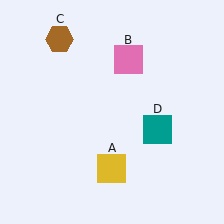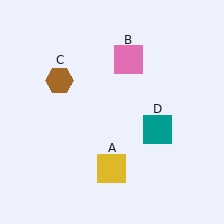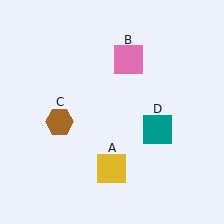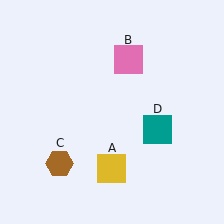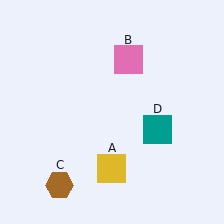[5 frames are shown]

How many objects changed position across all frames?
1 object changed position: brown hexagon (object C).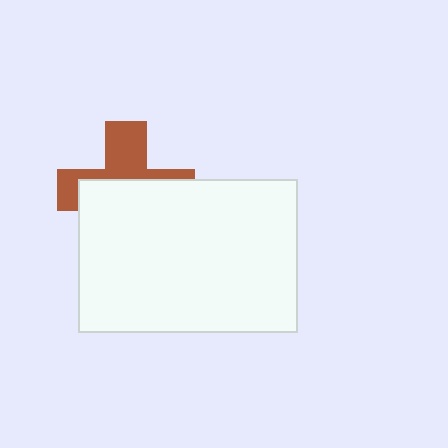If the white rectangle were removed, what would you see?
You would see the complete brown cross.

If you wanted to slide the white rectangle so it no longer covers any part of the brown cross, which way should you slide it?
Slide it down — that is the most direct way to separate the two shapes.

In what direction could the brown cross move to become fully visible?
The brown cross could move up. That would shift it out from behind the white rectangle entirely.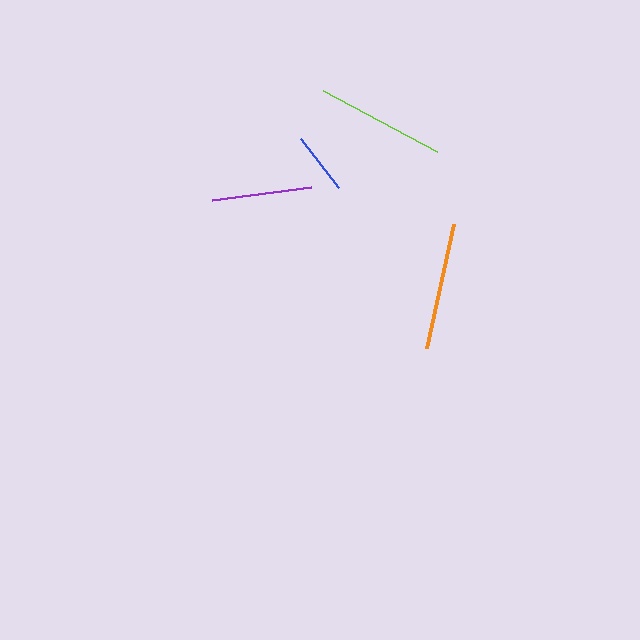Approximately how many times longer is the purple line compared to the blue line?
The purple line is approximately 1.6 times the length of the blue line.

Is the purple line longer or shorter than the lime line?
The lime line is longer than the purple line.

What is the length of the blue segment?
The blue segment is approximately 62 pixels long.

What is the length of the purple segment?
The purple segment is approximately 100 pixels long.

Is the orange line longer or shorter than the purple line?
The orange line is longer than the purple line.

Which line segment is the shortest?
The blue line is the shortest at approximately 62 pixels.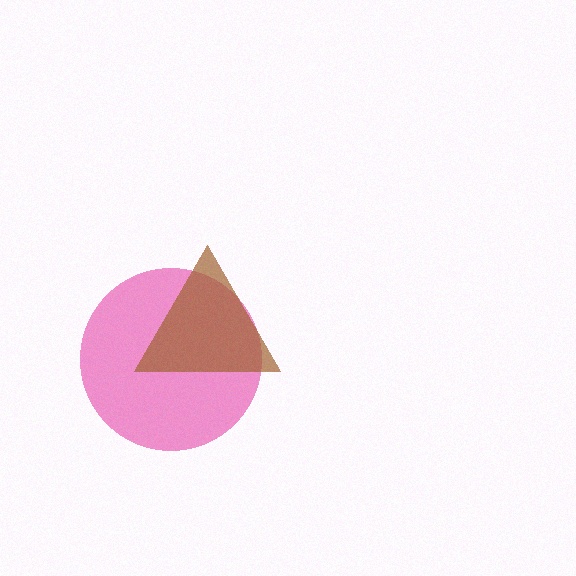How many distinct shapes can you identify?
There are 2 distinct shapes: a pink circle, a brown triangle.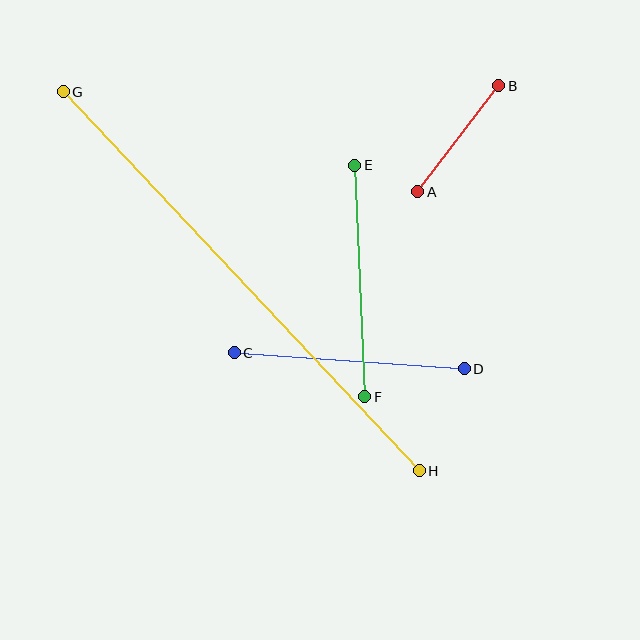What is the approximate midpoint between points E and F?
The midpoint is at approximately (360, 281) pixels.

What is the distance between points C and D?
The distance is approximately 231 pixels.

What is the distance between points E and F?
The distance is approximately 232 pixels.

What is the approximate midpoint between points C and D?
The midpoint is at approximately (349, 361) pixels.